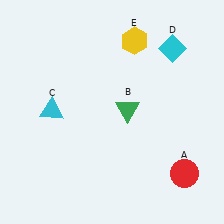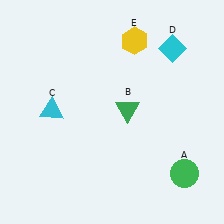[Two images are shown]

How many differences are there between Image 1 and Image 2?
There is 1 difference between the two images.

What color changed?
The circle (A) changed from red in Image 1 to green in Image 2.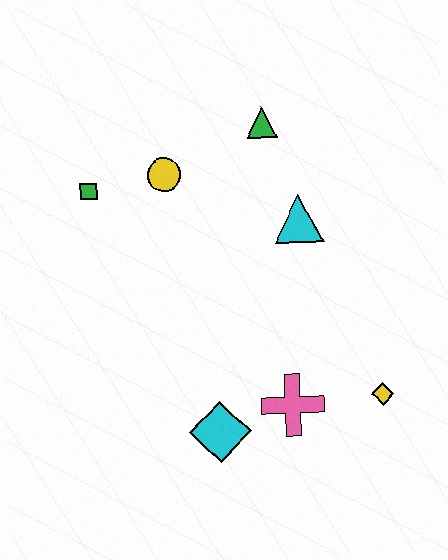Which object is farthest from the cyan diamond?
The green triangle is farthest from the cyan diamond.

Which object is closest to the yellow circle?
The green square is closest to the yellow circle.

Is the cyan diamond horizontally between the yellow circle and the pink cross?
Yes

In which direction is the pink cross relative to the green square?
The pink cross is below the green square.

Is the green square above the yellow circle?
No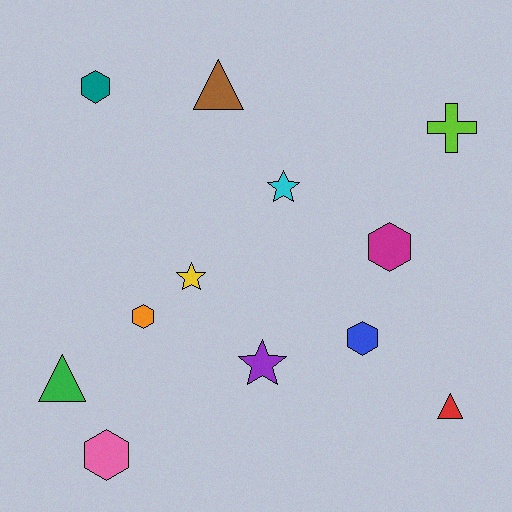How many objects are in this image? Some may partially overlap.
There are 12 objects.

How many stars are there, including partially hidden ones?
There are 3 stars.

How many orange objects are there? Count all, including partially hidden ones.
There is 1 orange object.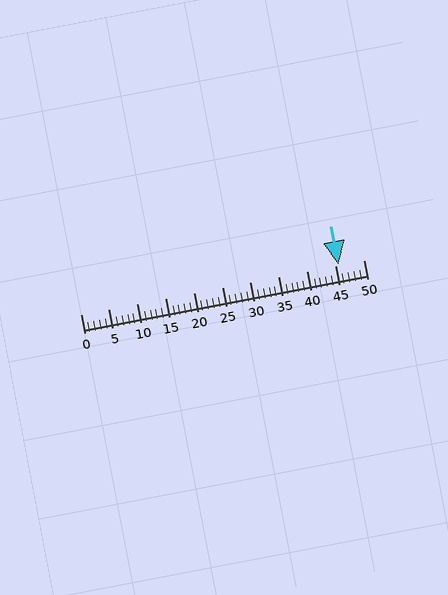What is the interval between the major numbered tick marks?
The major tick marks are spaced 5 units apart.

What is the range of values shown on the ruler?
The ruler shows values from 0 to 50.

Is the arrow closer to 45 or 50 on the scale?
The arrow is closer to 45.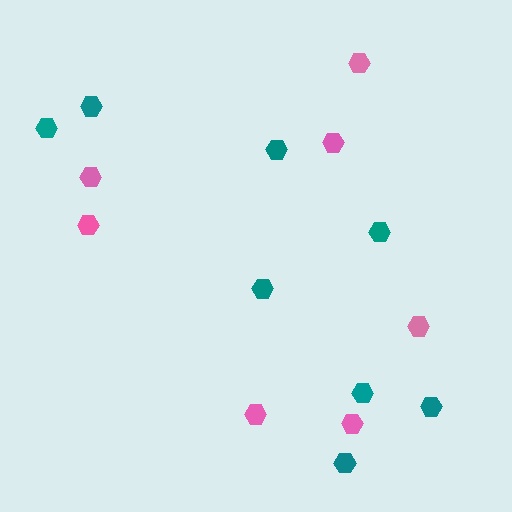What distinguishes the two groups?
There are 2 groups: one group of pink hexagons (7) and one group of teal hexagons (8).